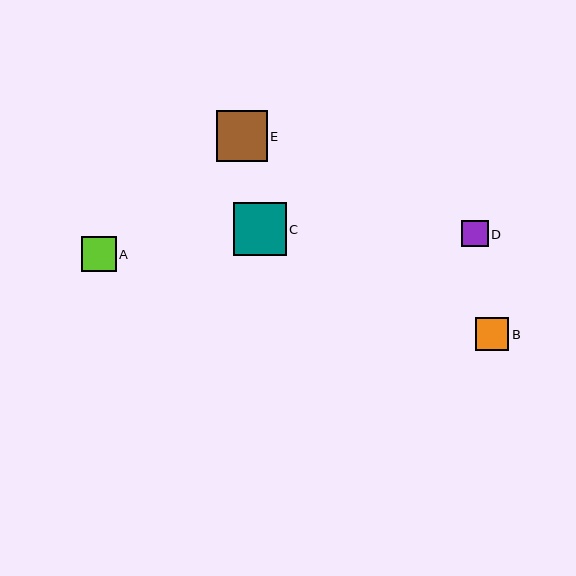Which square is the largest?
Square C is the largest with a size of approximately 53 pixels.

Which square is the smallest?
Square D is the smallest with a size of approximately 27 pixels.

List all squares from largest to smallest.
From largest to smallest: C, E, A, B, D.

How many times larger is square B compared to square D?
Square B is approximately 1.3 times the size of square D.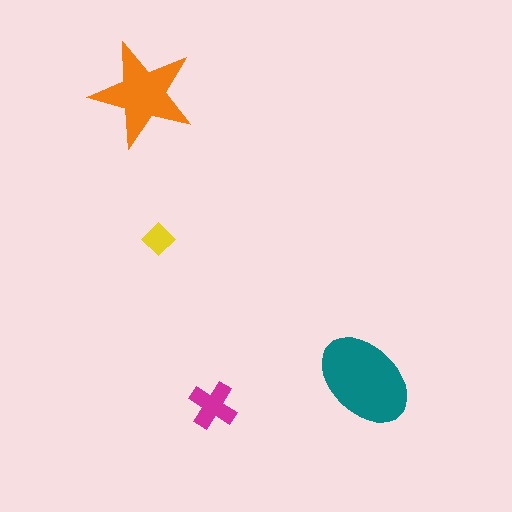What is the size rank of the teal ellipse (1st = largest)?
1st.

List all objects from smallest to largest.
The yellow diamond, the magenta cross, the orange star, the teal ellipse.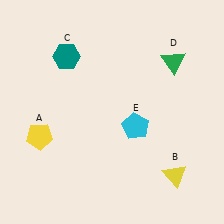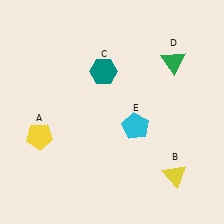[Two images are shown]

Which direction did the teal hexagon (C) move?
The teal hexagon (C) moved right.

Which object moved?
The teal hexagon (C) moved right.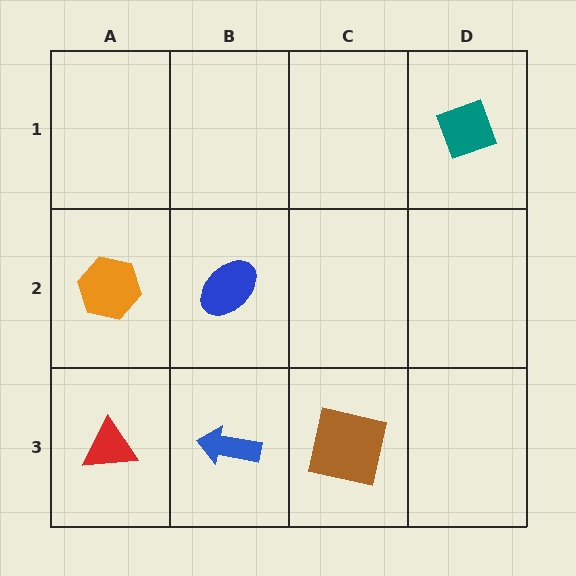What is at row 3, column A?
A red triangle.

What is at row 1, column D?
A teal diamond.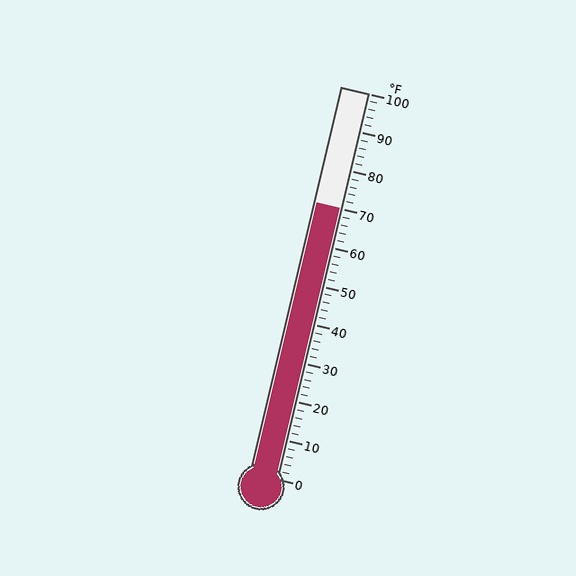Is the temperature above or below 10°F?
The temperature is above 10°F.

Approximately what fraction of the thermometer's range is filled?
The thermometer is filled to approximately 70% of its range.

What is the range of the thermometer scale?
The thermometer scale ranges from 0°F to 100°F.